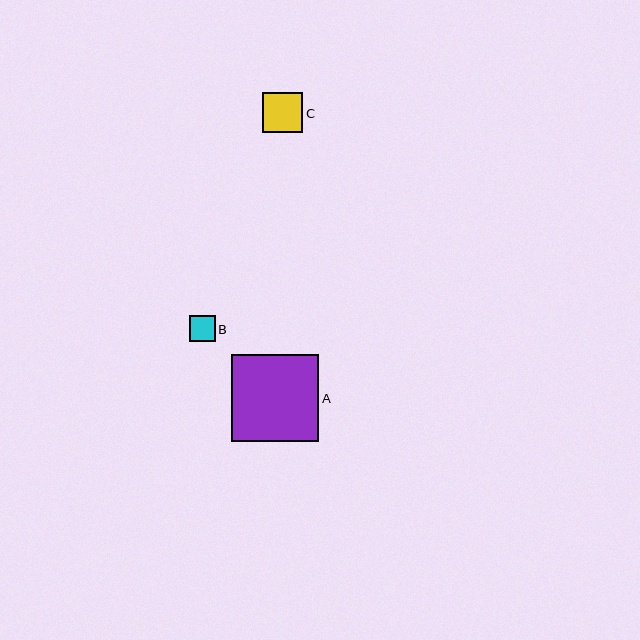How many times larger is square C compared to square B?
Square C is approximately 1.5 times the size of square B.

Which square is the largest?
Square A is the largest with a size of approximately 87 pixels.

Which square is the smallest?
Square B is the smallest with a size of approximately 26 pixels.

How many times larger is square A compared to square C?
Square A is approximately 2.2 times the size of square C.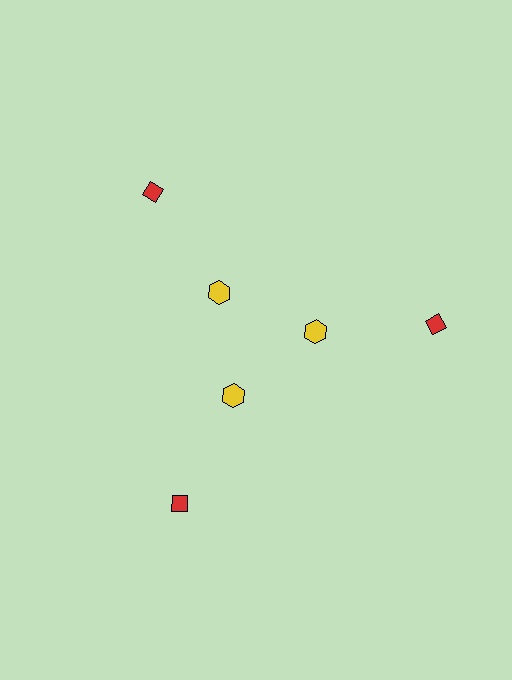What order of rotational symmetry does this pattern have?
This pattern has 3-fold rotational symmetry.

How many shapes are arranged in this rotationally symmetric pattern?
There are 6 shapes, arranged in 3 groups of 2.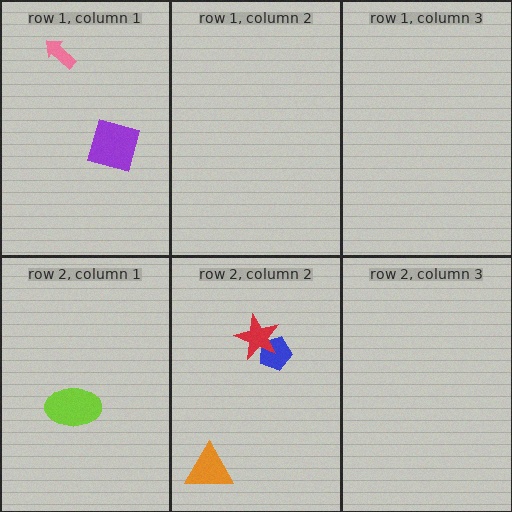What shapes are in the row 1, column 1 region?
The purple square, the pink arrow.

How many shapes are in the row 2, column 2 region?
3.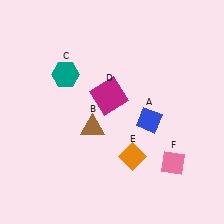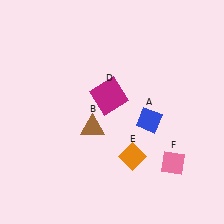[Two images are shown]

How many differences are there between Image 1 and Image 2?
There is 1 difference between the two images.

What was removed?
The teal hexagon (C) was removed in Image 2.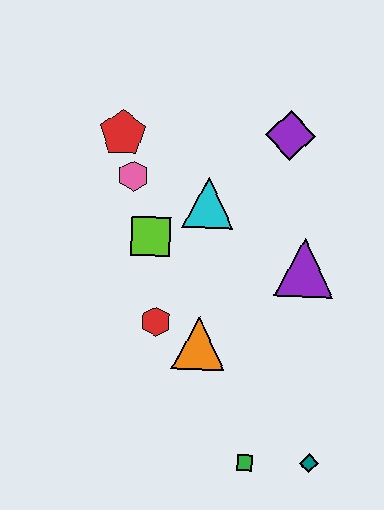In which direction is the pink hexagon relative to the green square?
The pink hexagon is above the green square.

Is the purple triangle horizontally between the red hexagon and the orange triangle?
No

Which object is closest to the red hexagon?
The orange triangle is closest to the red hexagon.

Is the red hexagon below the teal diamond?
No